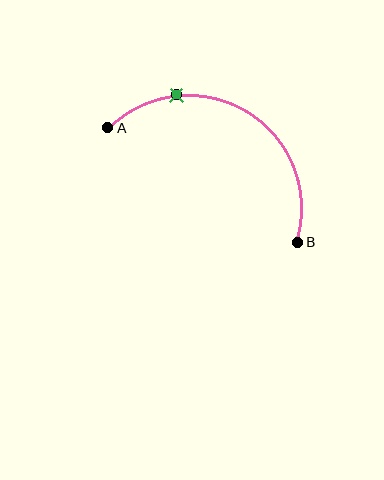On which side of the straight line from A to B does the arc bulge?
The arc bulges above the straight line connecting A and B.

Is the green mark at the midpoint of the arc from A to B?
No. The green mark lies on the arc but is closer to endpoint A. The arc midpoint would be at the point on the curve equidistant along the arc from both A and B.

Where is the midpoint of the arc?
The arc midpoint is the point on the curve farthest from the straight line joining A and B. It sits above that line.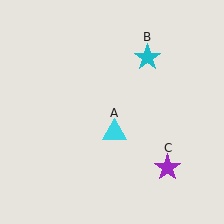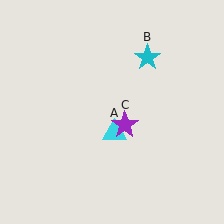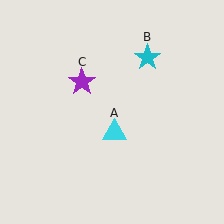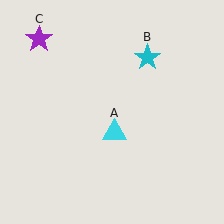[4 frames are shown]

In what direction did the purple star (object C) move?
The purple star (object C) moved up and to the left.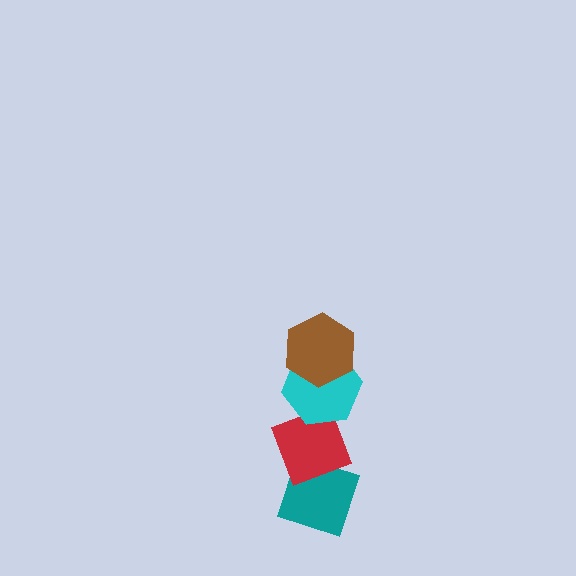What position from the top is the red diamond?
The red diamond is 3rd from the top.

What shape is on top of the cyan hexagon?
The brown hexagon is on top of the cyan hexagon.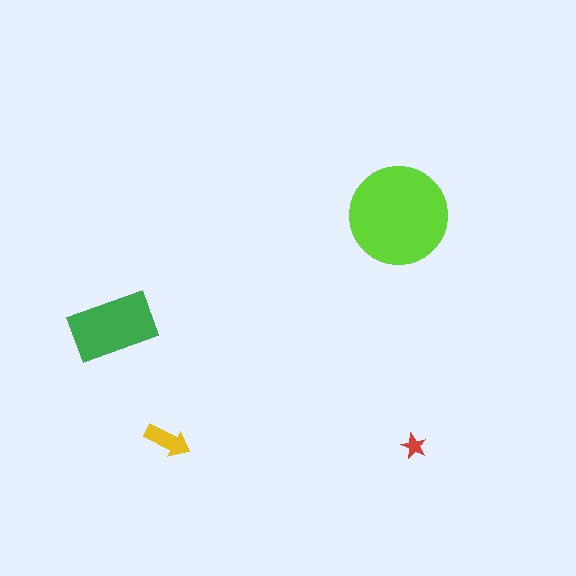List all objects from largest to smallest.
The lime circle, the green rectangle, the yellow arrow, the red star.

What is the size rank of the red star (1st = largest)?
4th.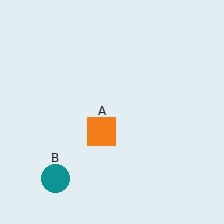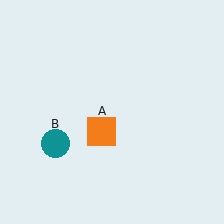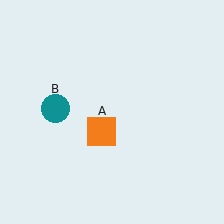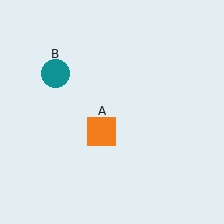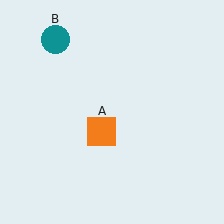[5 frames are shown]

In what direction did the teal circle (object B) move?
The teal circle (object B) moved up.